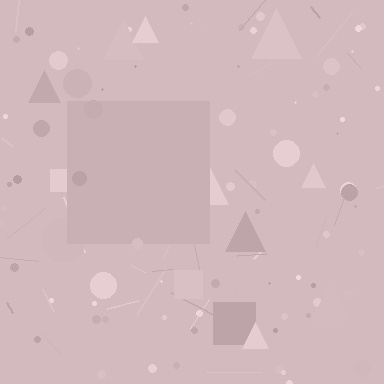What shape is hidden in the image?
A square is hidden in the image.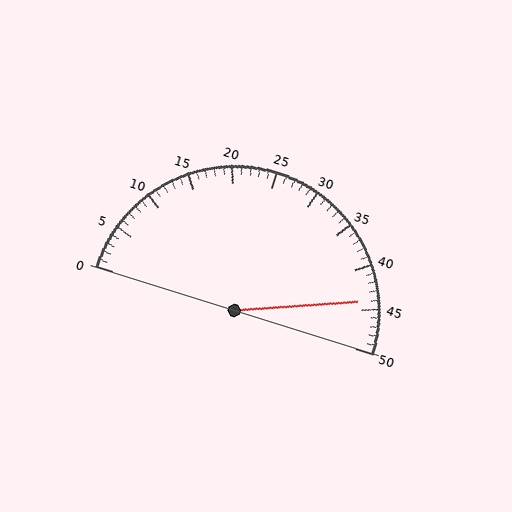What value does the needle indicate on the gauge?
The needle indicates approximately 44.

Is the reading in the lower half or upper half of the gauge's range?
The reading is in the upper half of the range (0 to 50).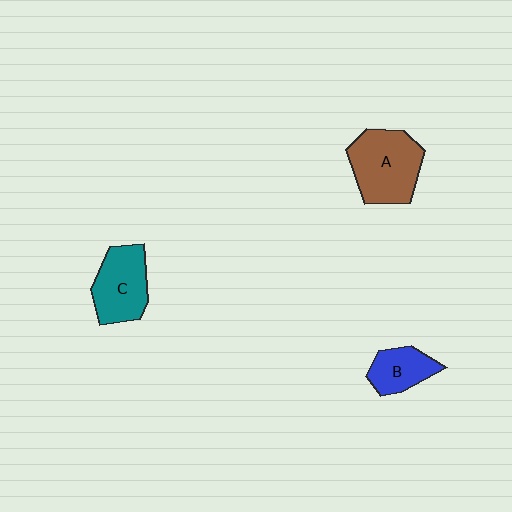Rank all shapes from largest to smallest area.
From largest to smallest: A (brown), C (teal), B (blue).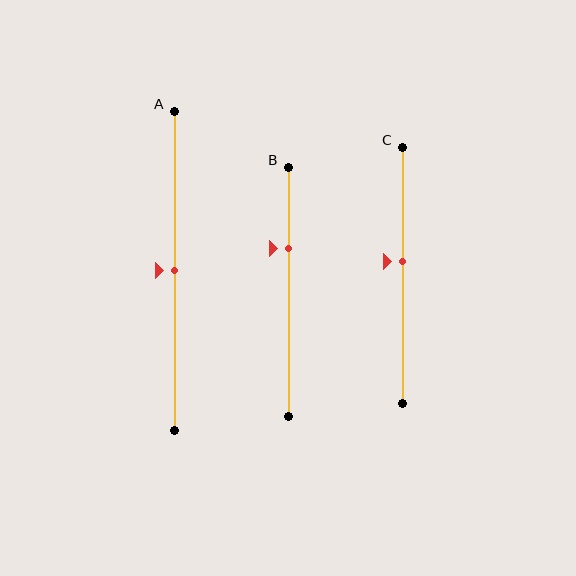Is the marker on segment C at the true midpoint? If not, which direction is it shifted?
No, the marker on segment C is shifted upward by about 5% of the segment length.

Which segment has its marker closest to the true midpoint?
Segment A has its marker closest to the true midpoint.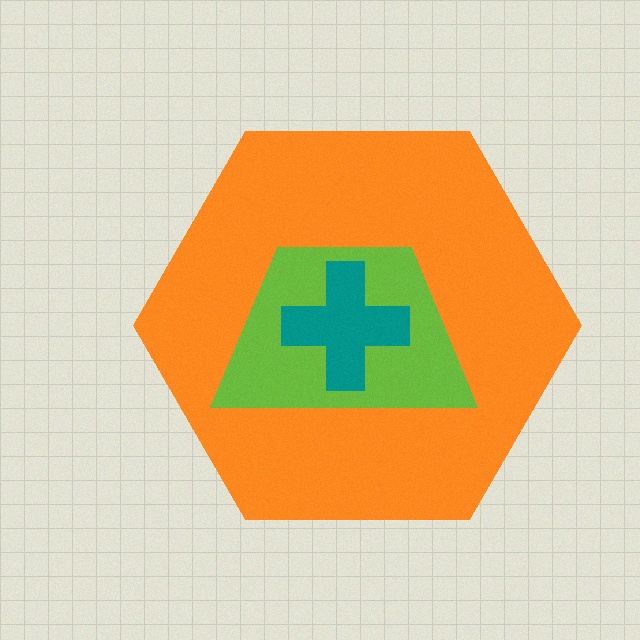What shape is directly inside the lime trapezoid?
The teal cross.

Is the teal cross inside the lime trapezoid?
Yes.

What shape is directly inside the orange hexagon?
The lime trapezoid.